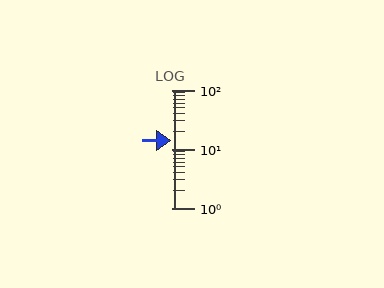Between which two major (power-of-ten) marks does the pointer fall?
The pointer is between 10 and 100.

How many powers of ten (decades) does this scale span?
The scale spans 2 decades, from 1 to 100.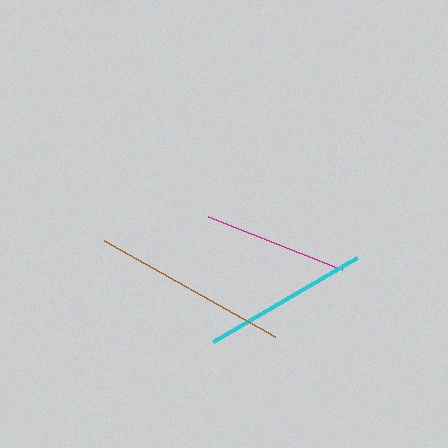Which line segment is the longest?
The brown line is the longest at approximately 196 pixels.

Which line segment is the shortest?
The magenta line is the shortest at approximately 144 pixels.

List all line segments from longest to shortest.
From longest to shortest: brown, cyan, magenta.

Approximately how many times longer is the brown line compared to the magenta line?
The brown line is approximately 1.4 times the length of the magenta line.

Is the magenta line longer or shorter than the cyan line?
The cyan line is longer than the magenta line.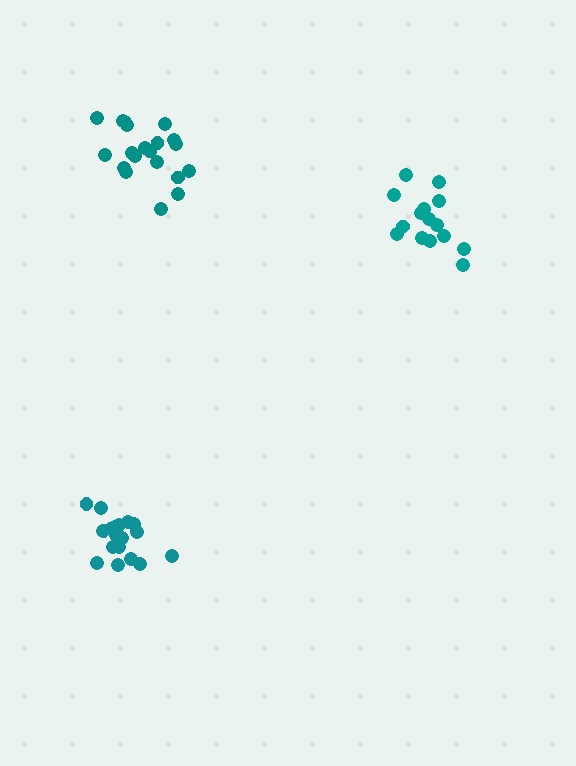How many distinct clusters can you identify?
There are 3 distinct clusters.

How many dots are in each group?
Group 1: 20 dots, Group 2: 15 dots, Group 3: 20 dots (55 total).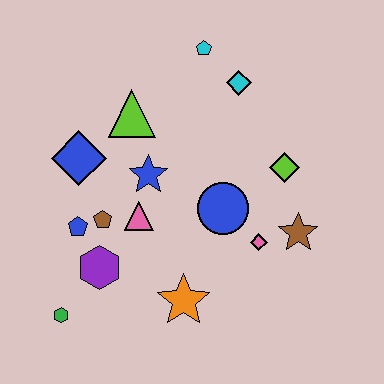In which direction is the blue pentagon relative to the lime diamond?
The blue pentagon is to the left of the lime diamond.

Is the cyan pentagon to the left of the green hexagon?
No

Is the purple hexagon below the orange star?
No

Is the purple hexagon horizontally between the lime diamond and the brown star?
No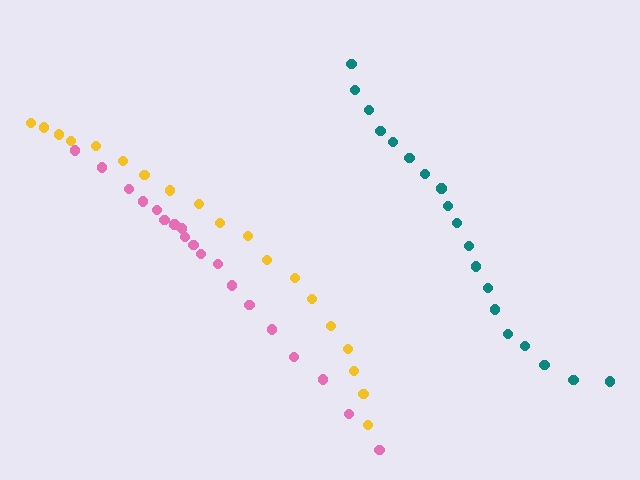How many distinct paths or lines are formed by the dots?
There are 3 distinct paths.